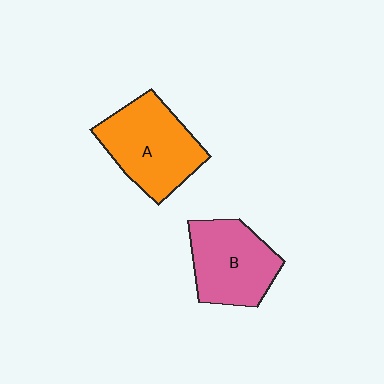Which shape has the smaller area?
Shape B (pink).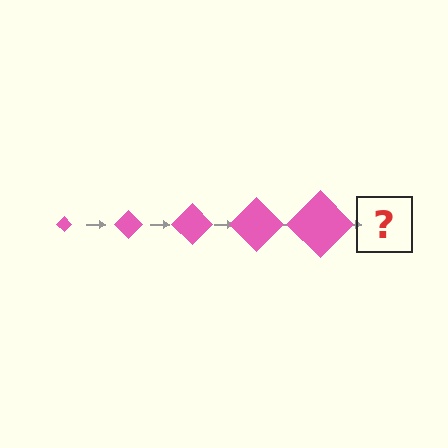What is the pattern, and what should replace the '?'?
The pattern is that the diamond gets progressively larger each step. The '?' should be a pink diamond, larger than the previous one.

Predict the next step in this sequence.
The next step is a pink diamond, larger than the previous one.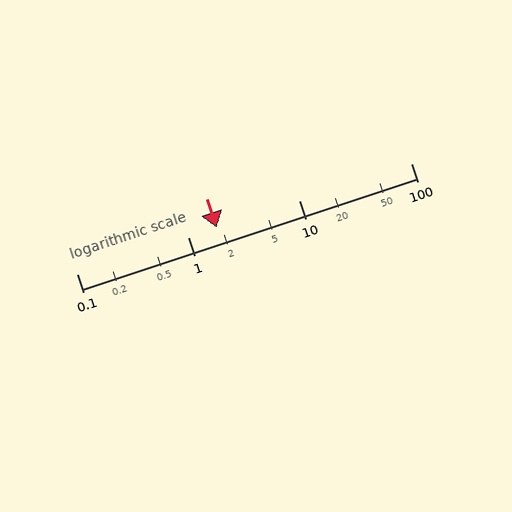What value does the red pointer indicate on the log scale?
The pointer indicates approximately 1.8.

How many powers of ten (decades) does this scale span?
The scale spans 3 decades, from 0.1 to 100.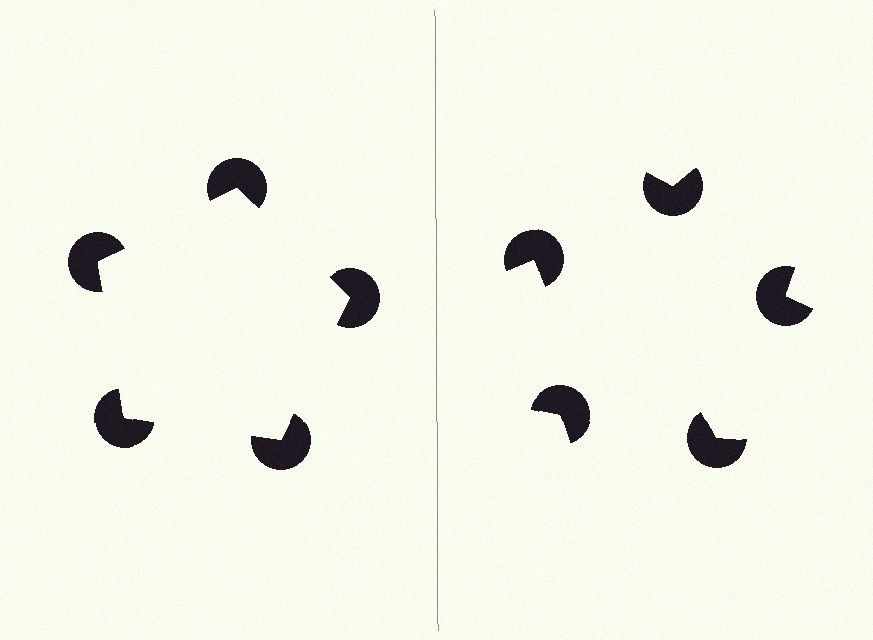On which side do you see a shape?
An illusory pentagon appears on the left side. On the right side the wedge cuts are rotated, so no coherent shape forms.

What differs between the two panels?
The pac-man discs are positioned identically on both sides; only the wedge orientations differ. On the left they align to a pentagon; on the right they are misaligned.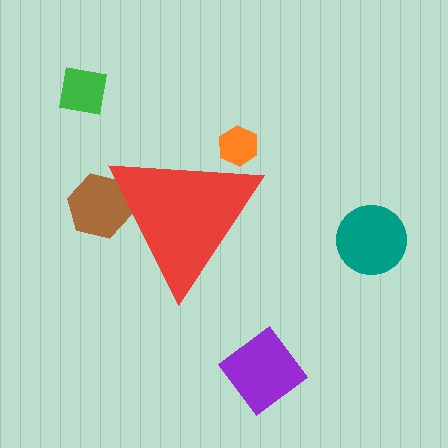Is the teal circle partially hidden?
No, the teal circle is fully visible.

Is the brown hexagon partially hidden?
Yes, the brown hexagon is partially hidden behind the red triangle.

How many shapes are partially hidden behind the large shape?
2 shapes are partially hidden.